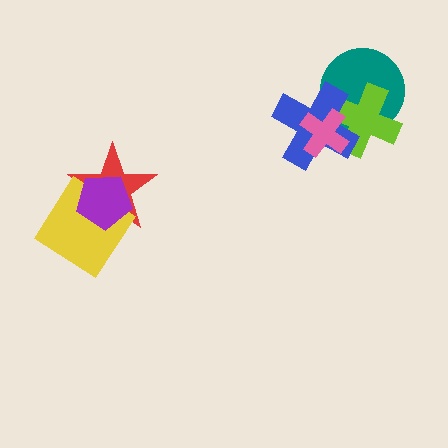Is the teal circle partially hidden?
Yes, it is partially covered by another shape.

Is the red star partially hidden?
Yes, it is partially covered by another shape.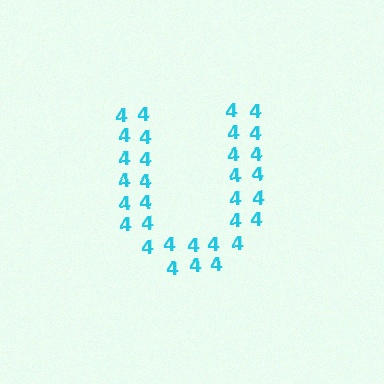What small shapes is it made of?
It is made of small digit 4's.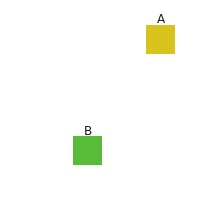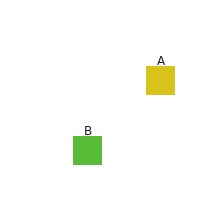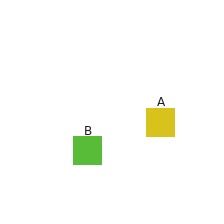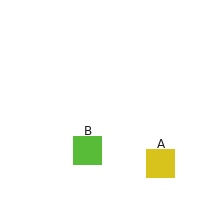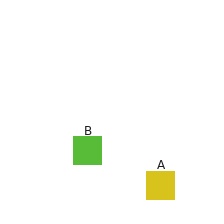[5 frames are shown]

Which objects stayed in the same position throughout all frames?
Lime square (object B) remained stationary.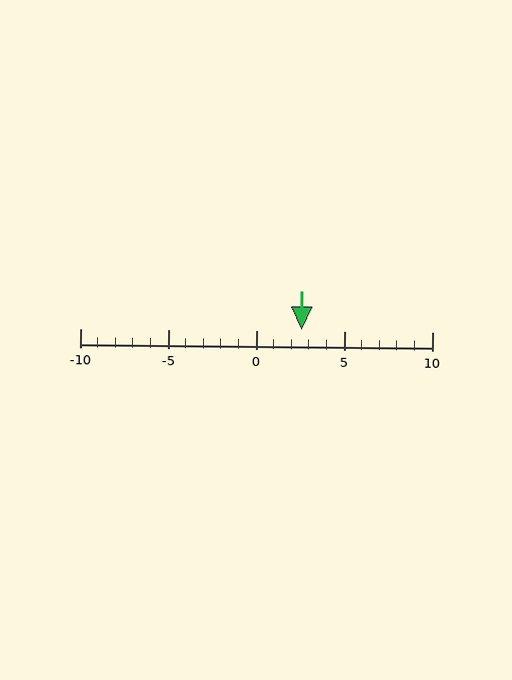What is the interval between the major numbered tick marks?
The major tick marks are spaced 5 units apart.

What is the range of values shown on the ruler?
The ruler shows values from -10 to 10.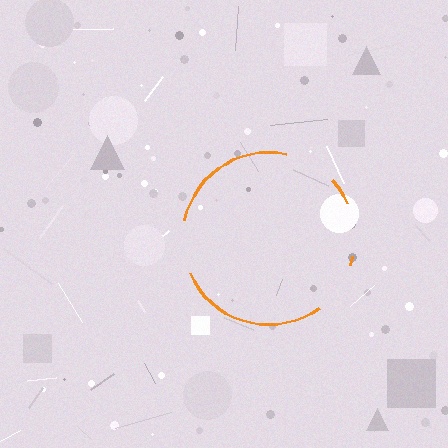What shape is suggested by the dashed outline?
The dashed outline suggests a circle.